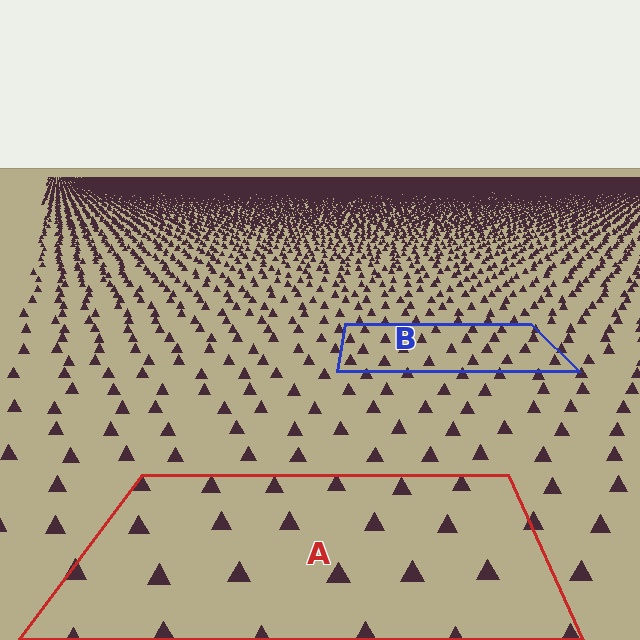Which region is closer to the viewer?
Region A is closer. The texture elements there are larger and more spread out.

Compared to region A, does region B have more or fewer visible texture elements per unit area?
Region B has more texture elements per unit area — they are packed more densely because it is farther away.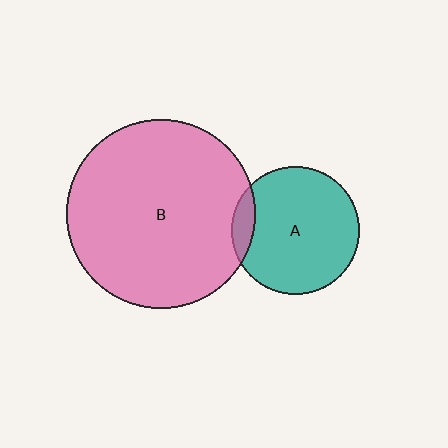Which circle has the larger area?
Circle B (pink).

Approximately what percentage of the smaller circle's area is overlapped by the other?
Approximately 10%.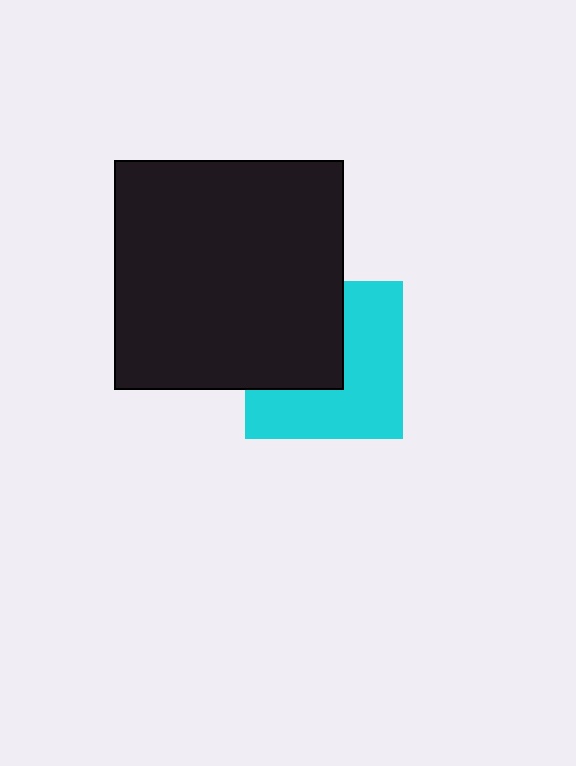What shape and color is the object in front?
The object in front is a black square.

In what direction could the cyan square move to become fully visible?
The cyan square could move toward the lower-right. That would shift it out from behind the black square entirely.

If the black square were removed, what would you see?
You would see the complete cyan square.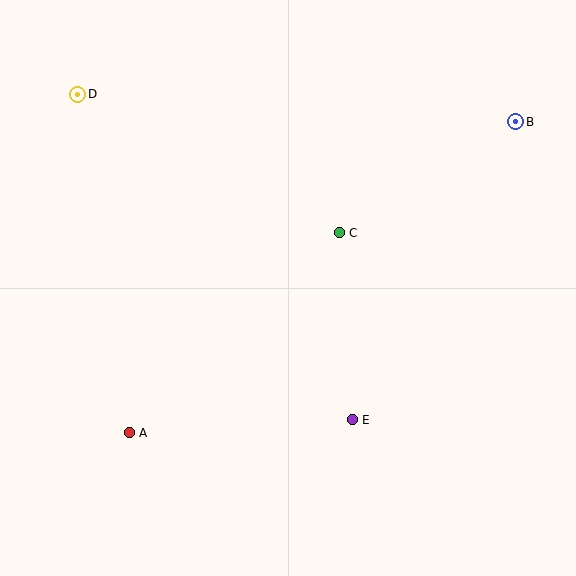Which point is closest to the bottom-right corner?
Point E is closest to the bottom-right corner.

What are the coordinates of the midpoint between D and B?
The midpoint between D and B is at (297, 108).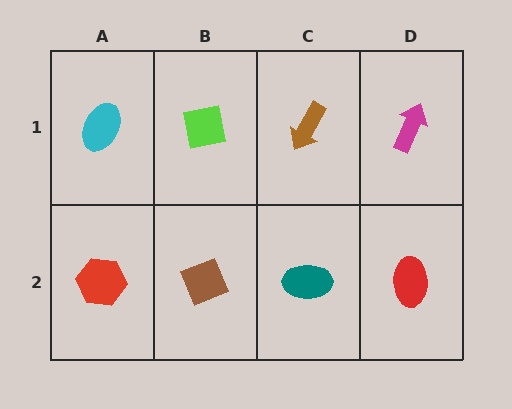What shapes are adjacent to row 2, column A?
A cyan ellipse (row 1, column A), a brown diamond (row 2, column B).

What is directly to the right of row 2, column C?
A red ellipse.